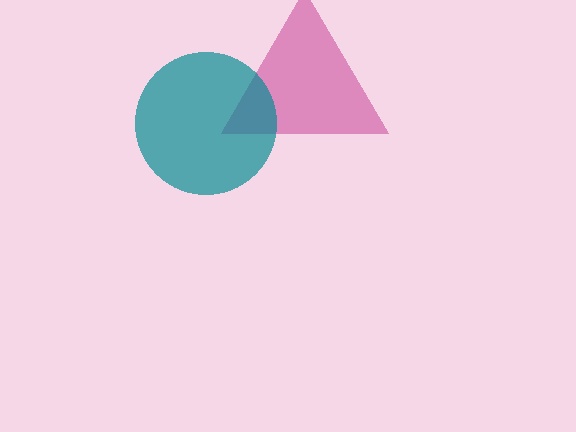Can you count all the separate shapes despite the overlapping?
Yes, there are 2 separate shapes.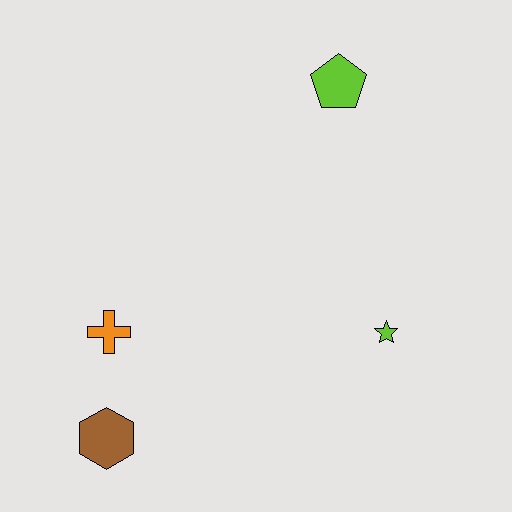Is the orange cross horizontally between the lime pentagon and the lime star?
No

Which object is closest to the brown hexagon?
The orange cross is closest to the brown hexagon.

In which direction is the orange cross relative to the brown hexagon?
The orange cross is above the brown hexagon.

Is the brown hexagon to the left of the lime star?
Yes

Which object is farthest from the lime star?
The brown hexagon is farthest from the lime star.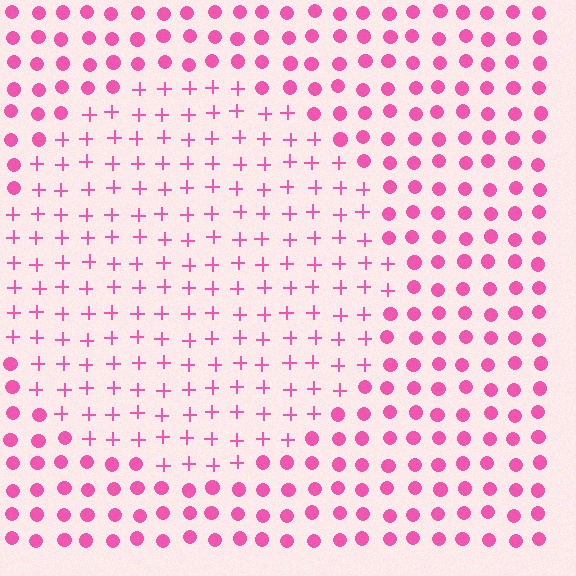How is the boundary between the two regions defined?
The boundary is defined by a change in element shape: plus signs inside vs. circles outside. All elements share the same color and spacing.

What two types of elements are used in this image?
The image uses plus signs inside the circle region and circles outside it.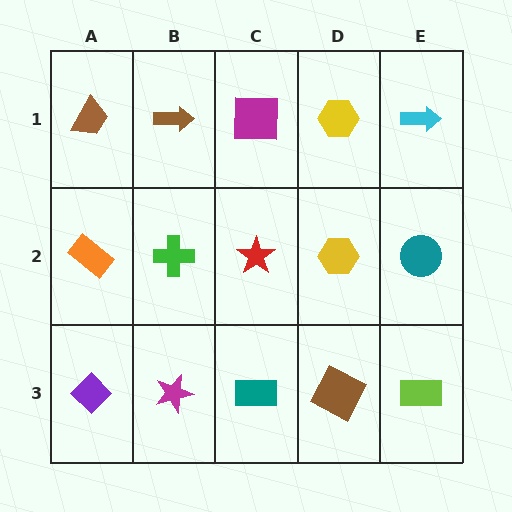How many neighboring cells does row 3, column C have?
3.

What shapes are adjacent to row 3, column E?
A teal circle (row 2, column E), a brown square (row 3, column D).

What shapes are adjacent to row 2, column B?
A brown arrow (row 1, column B), a magenta star (row 3, column B), an orange rectangle (row 2, column A), a red star (row 2, column C).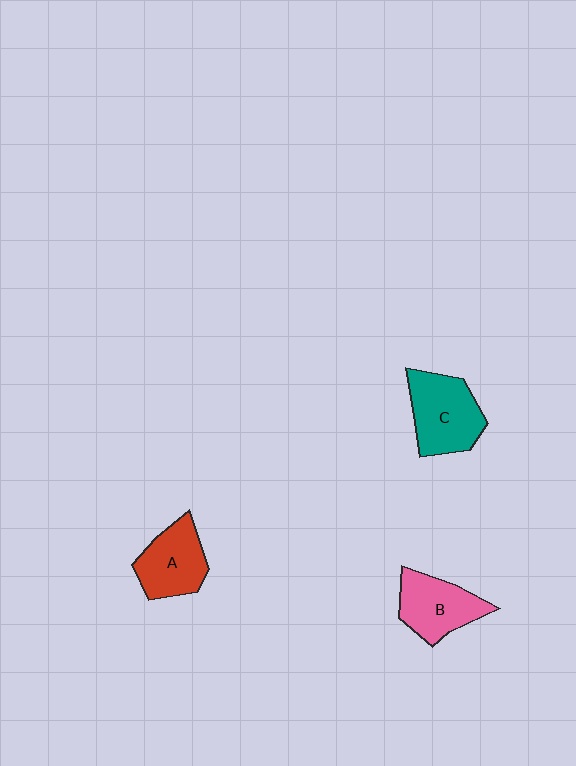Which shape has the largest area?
Shape C (teal).